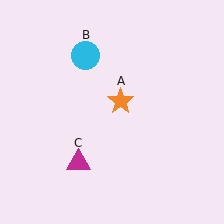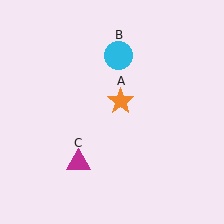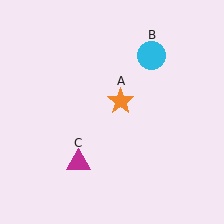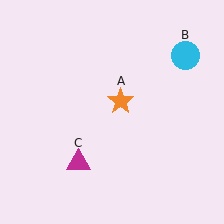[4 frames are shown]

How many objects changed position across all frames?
1 object changed position: cyan circle (object B).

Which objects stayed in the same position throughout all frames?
Orange star (object A) and magenta triangle (object C) remained stationary.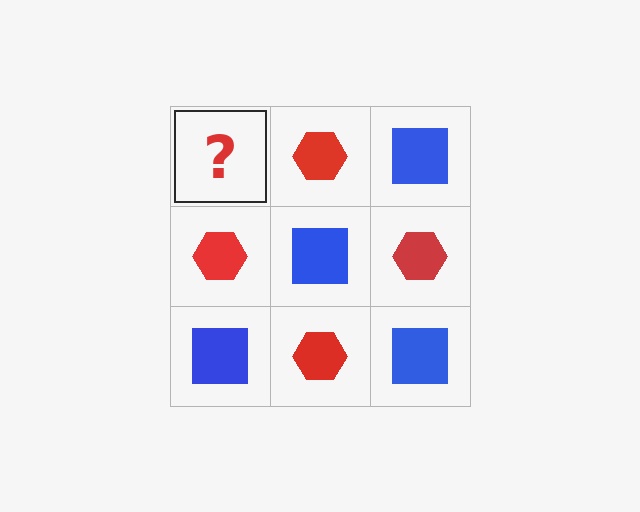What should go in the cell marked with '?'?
The missing cell should contain a blue square.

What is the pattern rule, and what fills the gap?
The rule is that it alternates blue square and red hexagon in a checkerboard pattern. The gap should be filled with a blue square.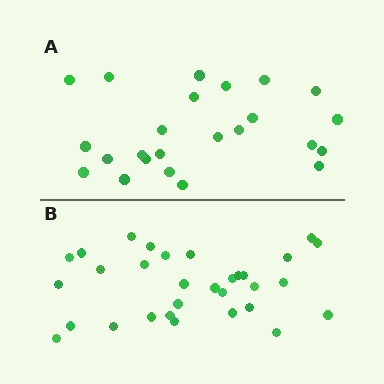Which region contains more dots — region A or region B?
Region B (the bottom region) has more dots.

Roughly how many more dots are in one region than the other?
Region B has roughly 8 or so more dots than region A.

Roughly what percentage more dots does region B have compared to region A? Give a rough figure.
About 30% more.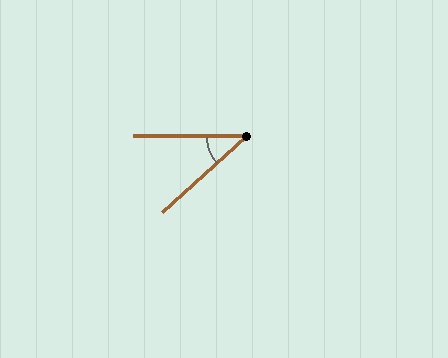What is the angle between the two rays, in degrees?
Approximately 42 degrees.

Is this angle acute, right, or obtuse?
It is acute.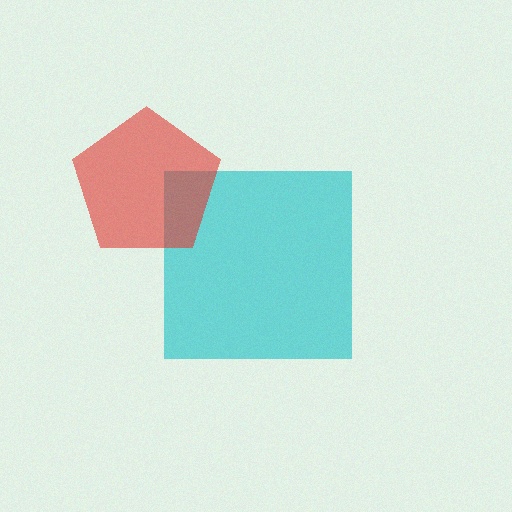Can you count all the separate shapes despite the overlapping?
Yes, there are 2 separate shapes.